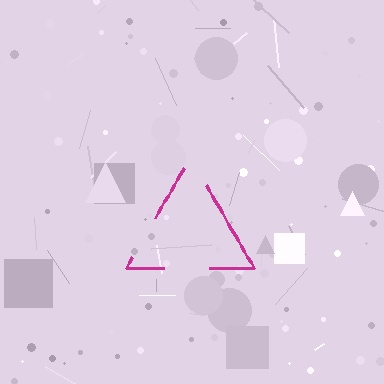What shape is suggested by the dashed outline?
The dashed outline suggests a triangle.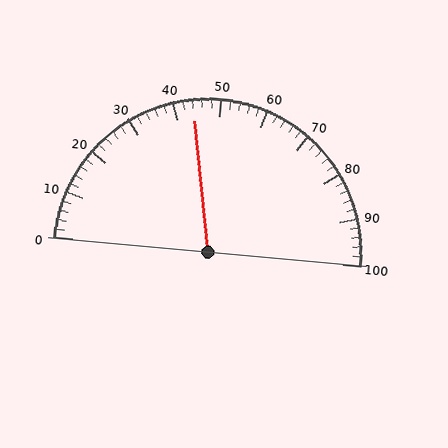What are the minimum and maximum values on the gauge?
The gauge ranges from 0 to 100.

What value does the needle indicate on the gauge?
The needle indicates approximately 44.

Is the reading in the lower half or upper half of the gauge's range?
The reading is in the lower half of the range (0 to 100).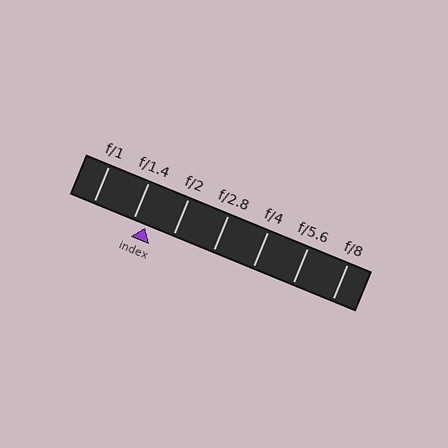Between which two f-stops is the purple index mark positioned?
The index mark is between f/1.4 and f/2.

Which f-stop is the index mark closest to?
The index mark is closest to f/1.4.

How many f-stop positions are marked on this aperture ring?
There are 7 f-stop positions marked.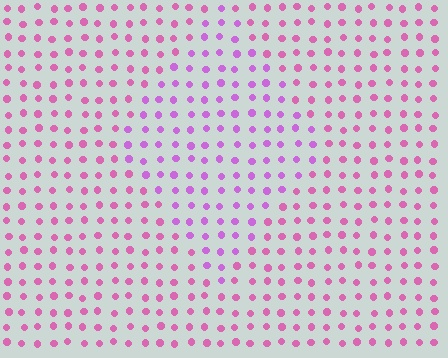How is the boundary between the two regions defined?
The boundary is defined purely by a slight shift in hue (about 29 degrees). Spacing, size, and orientation are identical on both sides.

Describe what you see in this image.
The image is filled with small pink elements in a uniform arrangement. A diamond-shaped region is visible where the elements are tinted to a slightly different hue, forming a subtle color boundary.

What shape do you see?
I see a diamond.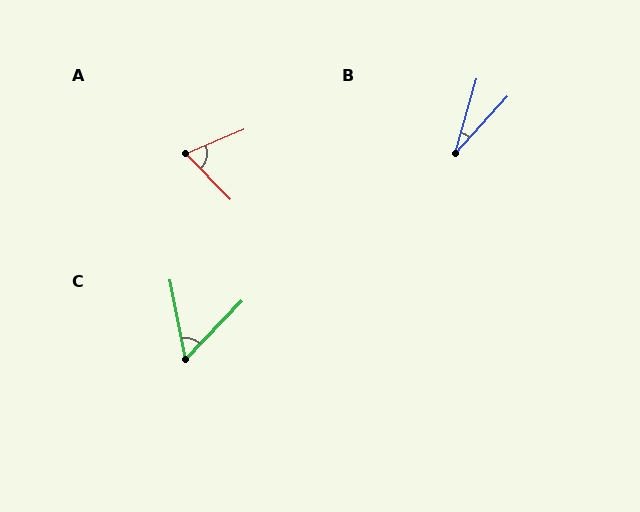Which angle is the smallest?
B, at approximately 26 degrees.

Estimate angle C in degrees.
Approximately 55 degrees.